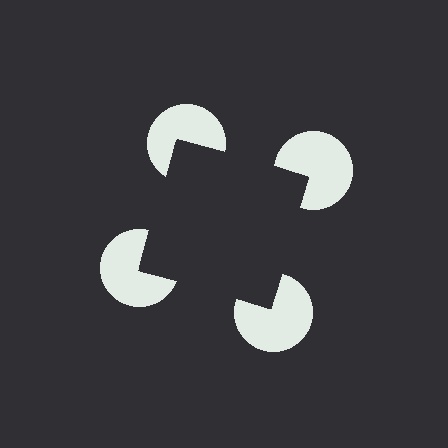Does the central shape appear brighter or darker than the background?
It typically appears slightly darker than the background, even though no actual brightness change is drawn.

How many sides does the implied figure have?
4 sides.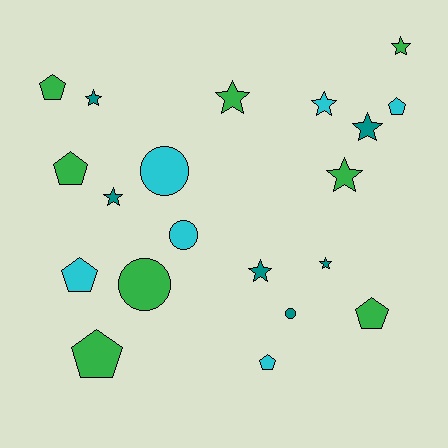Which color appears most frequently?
Green, with 8 objects.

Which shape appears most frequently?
Star, with 9 objects.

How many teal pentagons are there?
There are no teal pentagons.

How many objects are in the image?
There are 20 objects.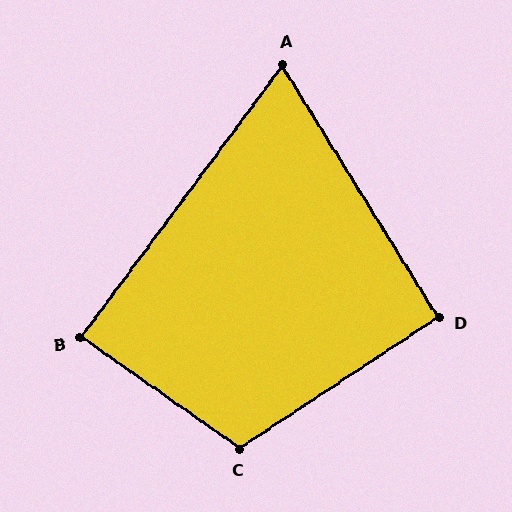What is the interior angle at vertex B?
Approximately 88 degrees (approximately right).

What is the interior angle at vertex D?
Approximately 92 degrees (approximately right).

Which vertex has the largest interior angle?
C, at approximately 112 degrees.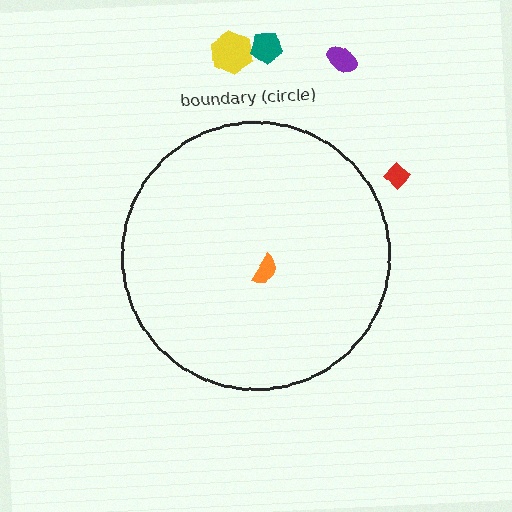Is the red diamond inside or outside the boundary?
Outside.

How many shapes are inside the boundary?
1 inside, 4 outside.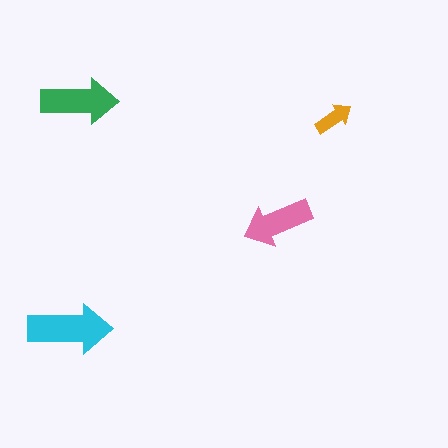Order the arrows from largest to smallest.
the cyan one, the green one, the pink one, the orange one.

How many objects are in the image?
There are 4 objects in the image.